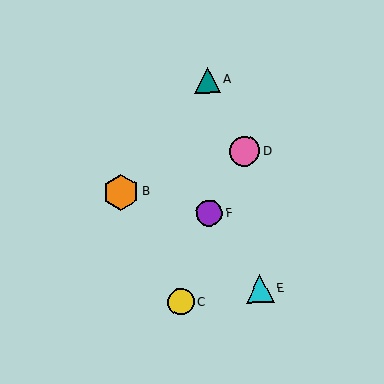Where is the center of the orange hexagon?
The center of the orange hexagon is at (121, 192).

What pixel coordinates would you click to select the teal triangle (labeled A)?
Click at (208, 80) to select the teal triangle A.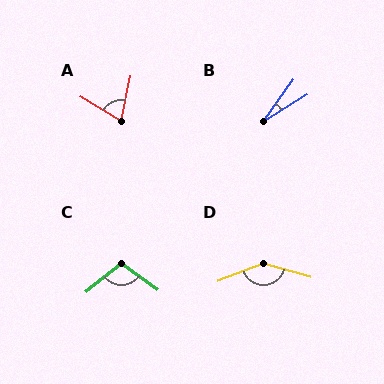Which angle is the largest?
D, at approximately 143 degrees.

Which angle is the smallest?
B, at approximately 23 degrees.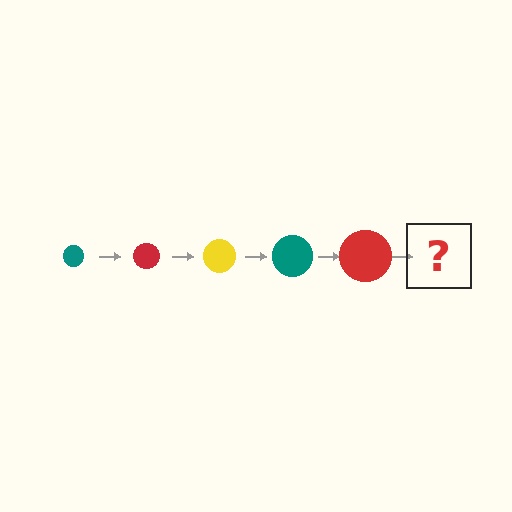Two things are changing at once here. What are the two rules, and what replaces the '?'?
The two rules are that the circle grows larger each step and the color cycles through teal, red, and yellow. The '?' should be a yellow circle, larger than the previous one.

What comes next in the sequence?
The next element should be a yellow circle, larger than the previous one.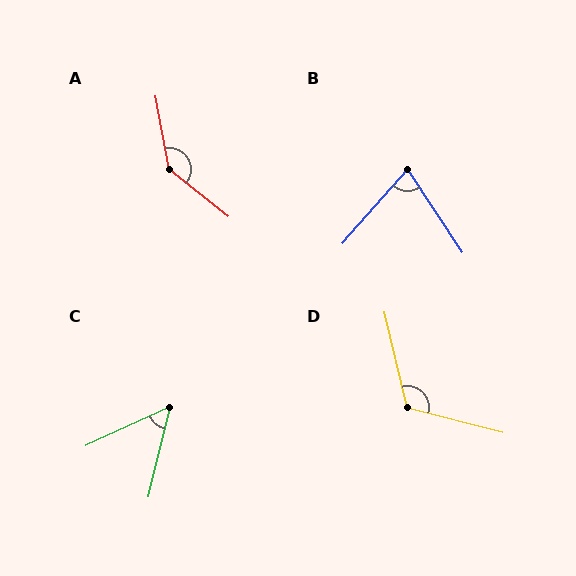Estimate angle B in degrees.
Approximately 75 degrees.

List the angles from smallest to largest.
C (51°), B (75°), D (118°), A (139°).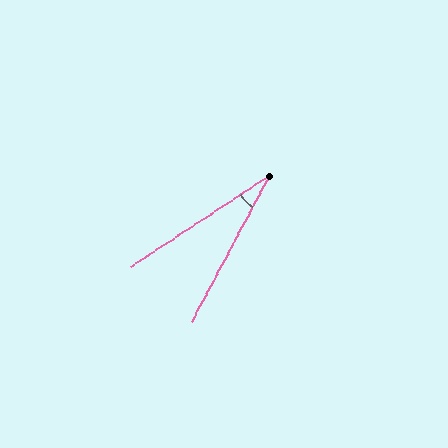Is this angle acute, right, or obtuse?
It is acute.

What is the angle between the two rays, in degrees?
Approximately 29 degrees.